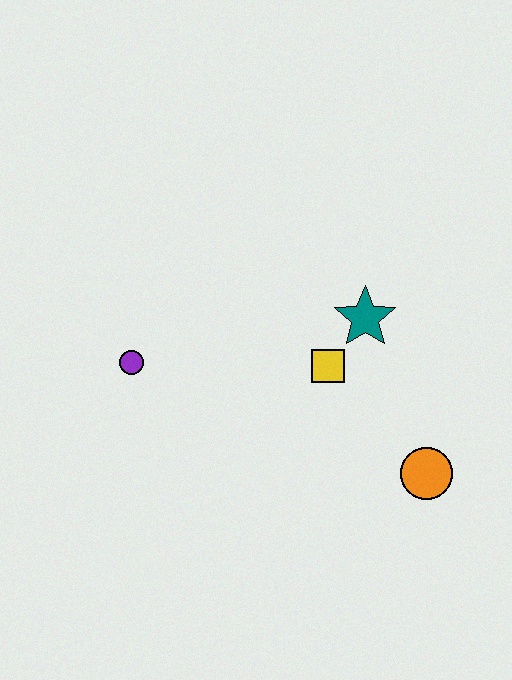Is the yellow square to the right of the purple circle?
Yes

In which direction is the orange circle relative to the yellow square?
The orange circle is below the yellow square.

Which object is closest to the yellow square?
The teal star is closest to the yellow square.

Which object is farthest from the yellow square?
The purple circle is farthest from the yellow square.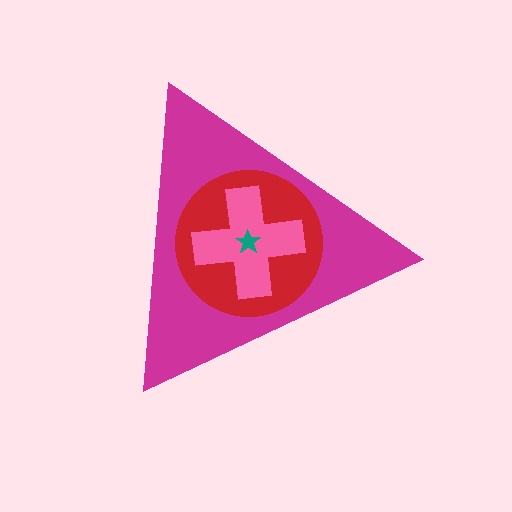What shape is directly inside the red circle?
The pink cross.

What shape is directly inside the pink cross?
The teal star.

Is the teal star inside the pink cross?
Yes.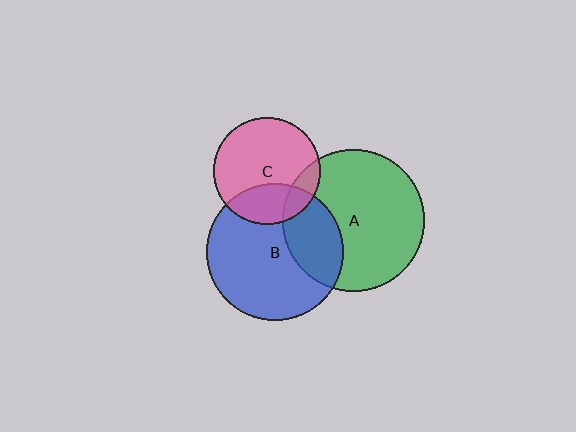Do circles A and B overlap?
Yes.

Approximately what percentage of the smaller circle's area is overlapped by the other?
Approximately 30%.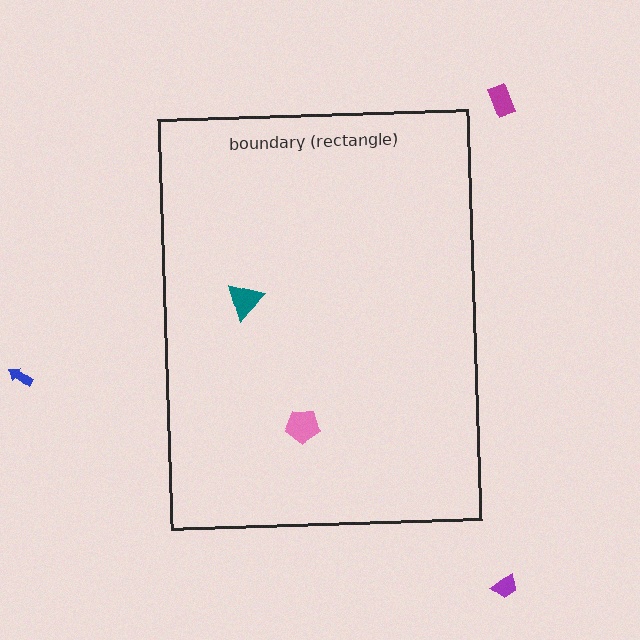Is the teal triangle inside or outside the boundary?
Inside.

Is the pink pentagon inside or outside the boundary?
Inside.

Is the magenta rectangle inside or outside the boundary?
Outside.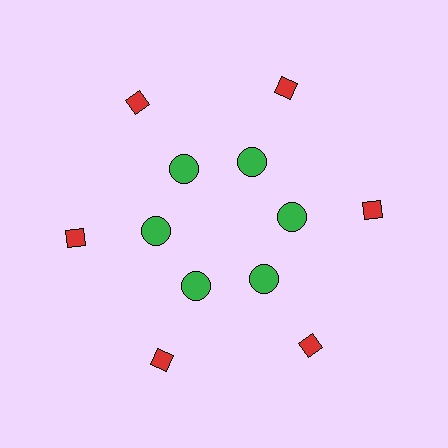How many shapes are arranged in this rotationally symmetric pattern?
There are 12 shapes, arranged in 6 groups of 2.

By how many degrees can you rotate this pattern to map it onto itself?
The pattern maps onto itself every 60 degrees of rotation.